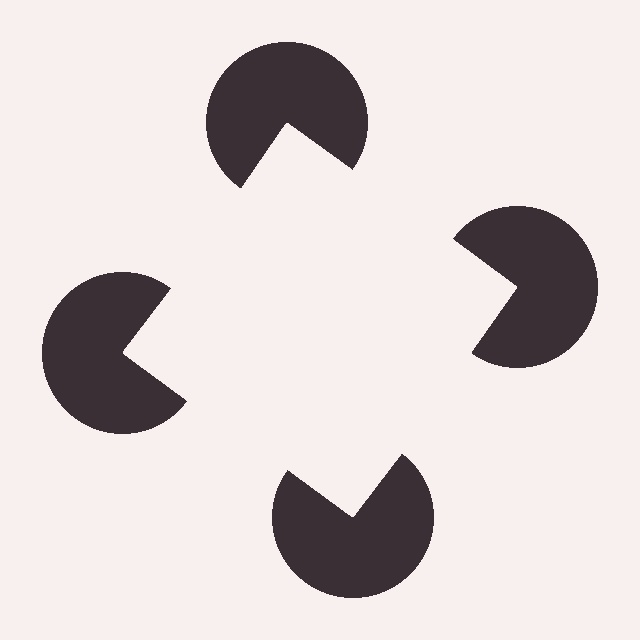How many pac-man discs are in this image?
There are 4 — one at each vertex of the illusory square.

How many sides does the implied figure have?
4 sides.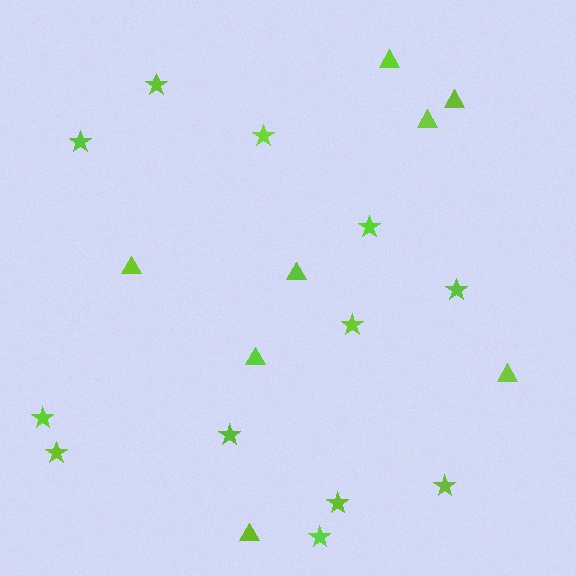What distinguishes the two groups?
There are 2 groups: one group of stars (12) and one group of triangles (8).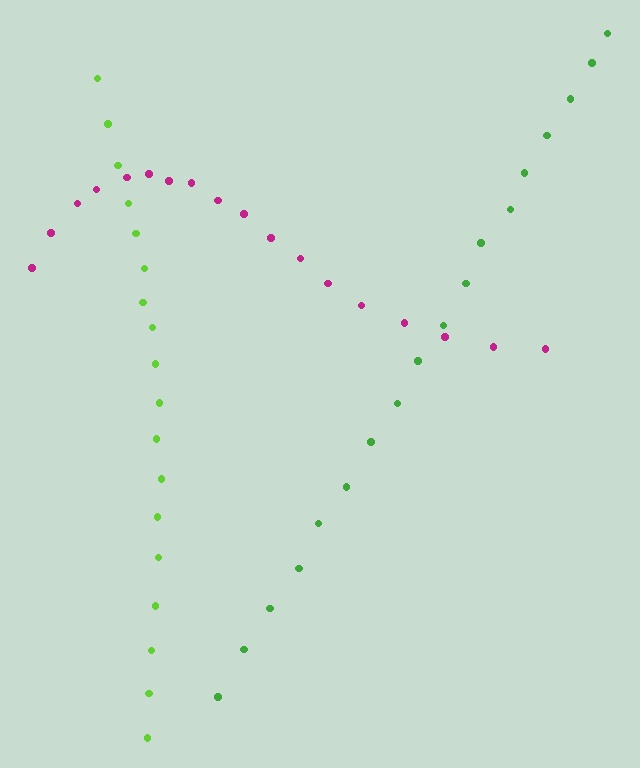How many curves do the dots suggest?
There are 3 distinct paths.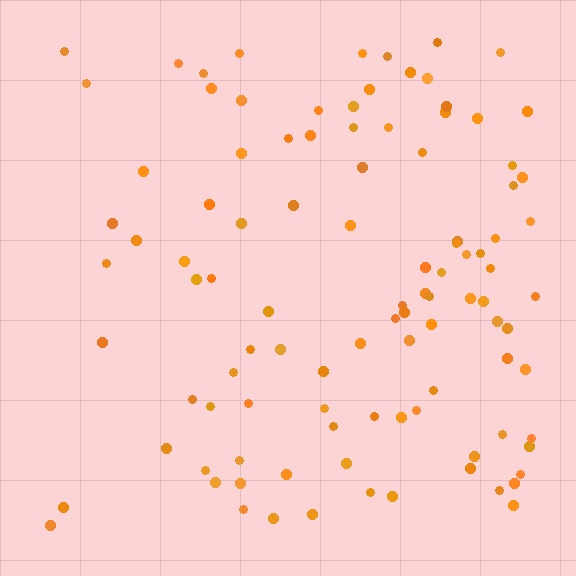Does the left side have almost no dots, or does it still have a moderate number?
Still a moderate number, just noticeably fewer than the right.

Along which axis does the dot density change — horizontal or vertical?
Horizontal.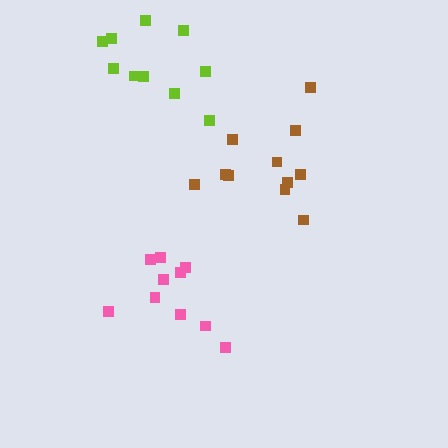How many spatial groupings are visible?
There are 3 spatial groupings.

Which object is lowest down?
The pink cluster is bottommost.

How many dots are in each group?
Group 1: 11 dots, Group 2: 10 dots, Group 3: 10 dots (31 total).